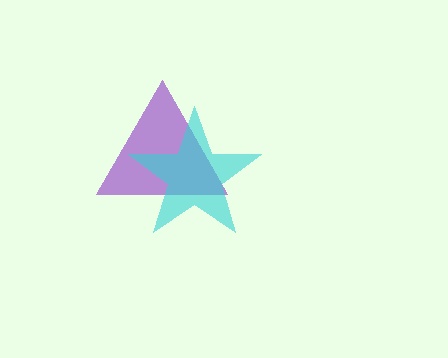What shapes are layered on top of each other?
The layered shapes are: a purple triangle, a cyan star.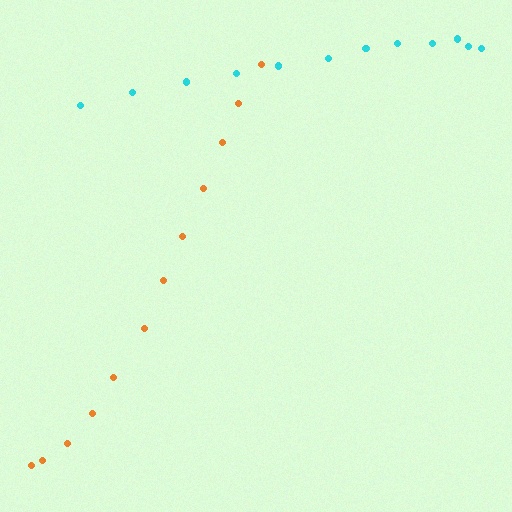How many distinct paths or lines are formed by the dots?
There are 2 distinct paths.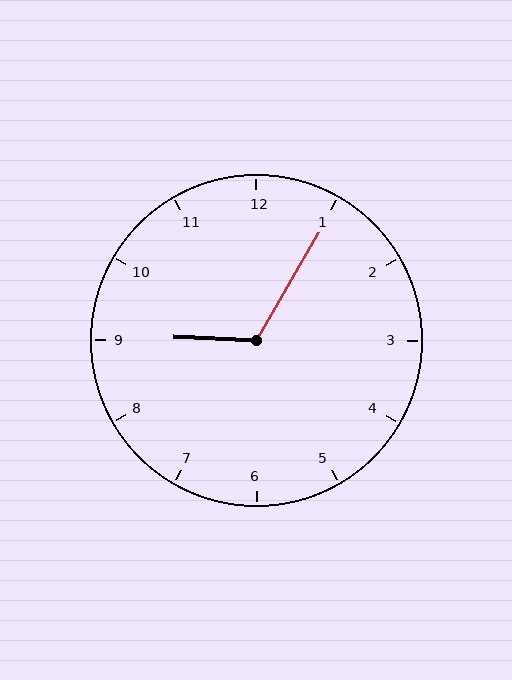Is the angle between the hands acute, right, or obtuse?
It is obtuse.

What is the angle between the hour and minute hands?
Approximately 118 degrees.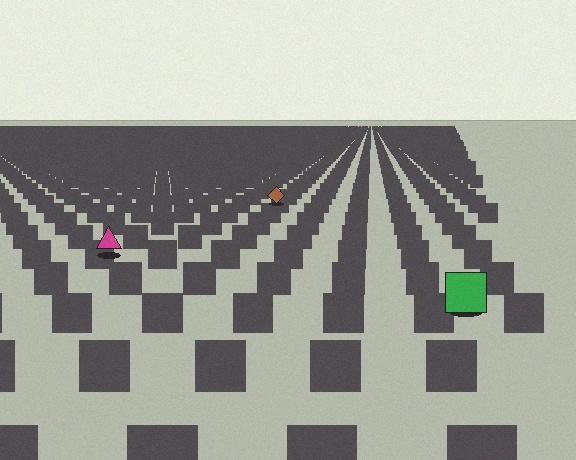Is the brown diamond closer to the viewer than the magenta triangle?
No. The magenta triangle is closer — you can tell from the texture gradient: the ground texture is coarser near it.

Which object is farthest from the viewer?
The brown diamond is farthest from the viewer. It appears smaller and the ground texture around it is denser.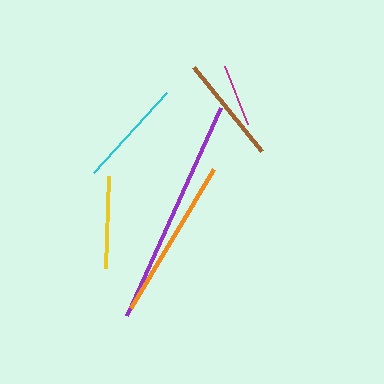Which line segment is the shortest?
The magenta line is the shortest at approximately 62 pixels.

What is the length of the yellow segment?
The yellow segment is approximately 92 pixels long.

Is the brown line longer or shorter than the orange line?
The orange line is longer than the brown line.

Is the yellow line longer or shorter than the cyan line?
The cyan line is longer than the yellow line.